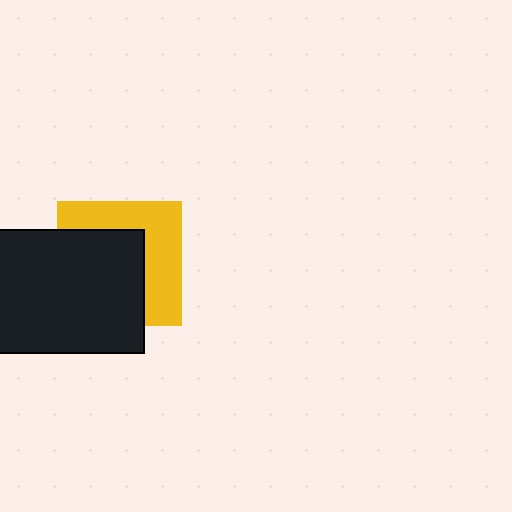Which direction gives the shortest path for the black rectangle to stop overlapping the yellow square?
Moving toward the lower-left gives the shortest separation.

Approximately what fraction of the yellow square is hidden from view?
Roughly 55% of the yellow square is hidden behind the black rectangle.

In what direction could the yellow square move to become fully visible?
The yellow square could move toward the upper-right. That would shift it out from behind the black rectangle entirely.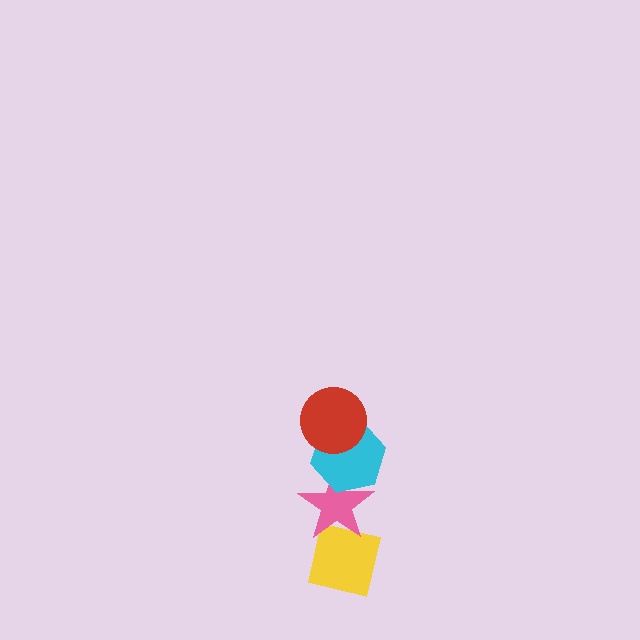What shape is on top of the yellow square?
The pink star is on top of the yellow square.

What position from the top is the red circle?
The red circle is 1st from the top.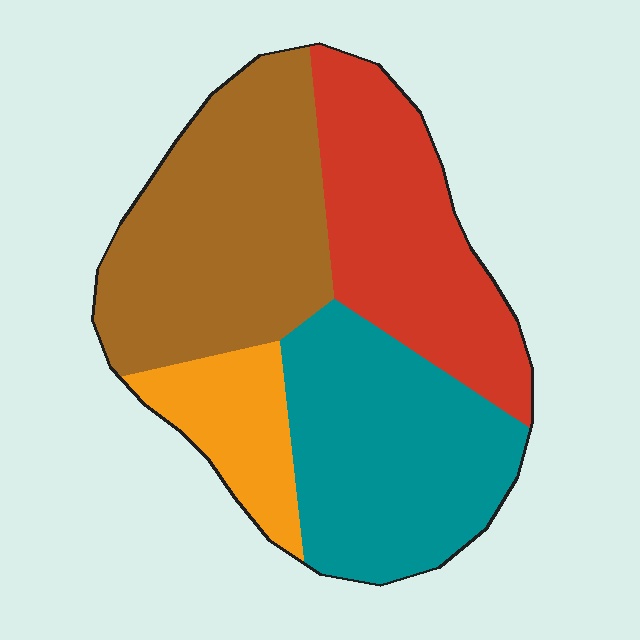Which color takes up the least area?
Orange, at roughly 10%.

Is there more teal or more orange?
Teal.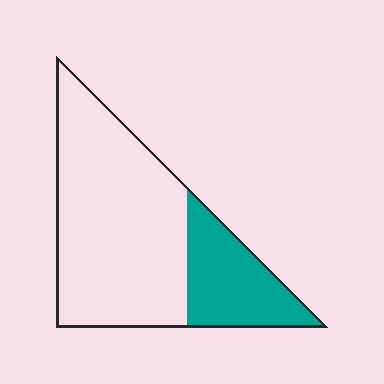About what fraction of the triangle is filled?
About one quarter (1/4).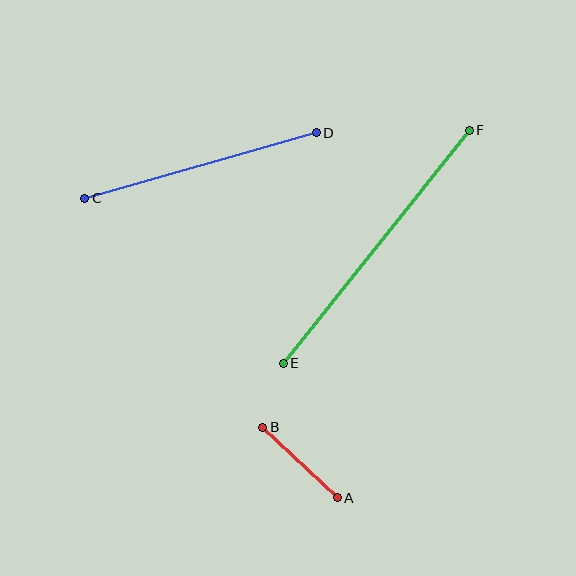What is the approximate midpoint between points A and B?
The midpoint is at approximately (300, 463) pixels.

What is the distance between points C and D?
The distance is approximately 241 pixels.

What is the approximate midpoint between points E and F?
The midpoint is at approximately (376, 247) pixels.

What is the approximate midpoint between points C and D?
The midpoint is at approximately (200, 165) pixels.